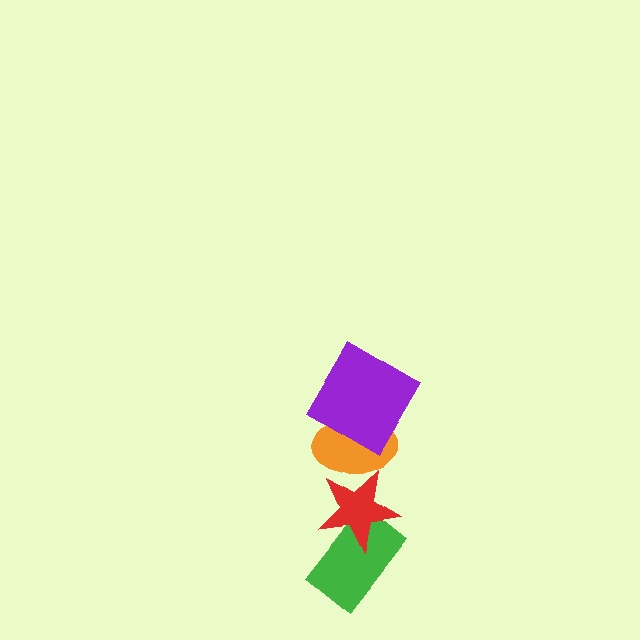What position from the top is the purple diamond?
The purple diamond is 1st from the top.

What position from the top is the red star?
The red star is 3rd from the top.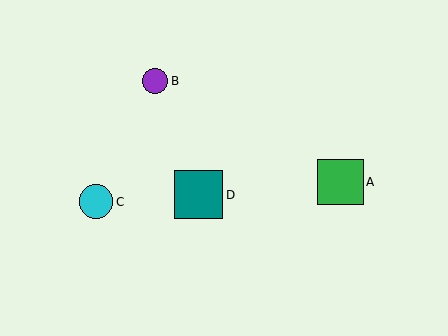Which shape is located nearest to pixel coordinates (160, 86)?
The purple circle (labeled B) at (155, 81) is nearest to that location.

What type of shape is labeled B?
Shape B is a purple circle.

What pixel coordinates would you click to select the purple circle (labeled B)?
Click at (155, 81) to select the purple circle B.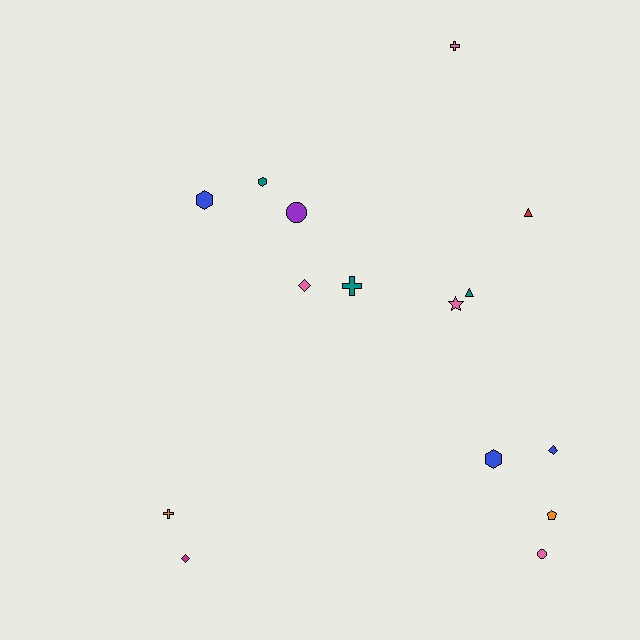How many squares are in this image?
There are no squares.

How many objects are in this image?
There are 15 objects.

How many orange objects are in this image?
There are 2 orange objects.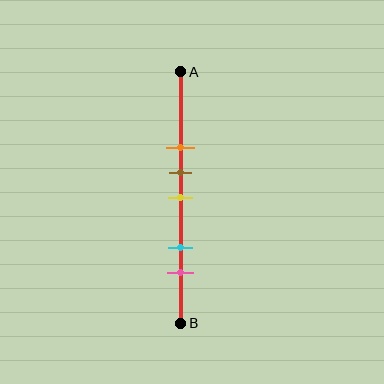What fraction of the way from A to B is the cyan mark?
The cyan mark is approximately 70% (0.7) of the way from A to B.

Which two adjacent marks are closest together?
The brown and yellow marks are the closest adjacent pair.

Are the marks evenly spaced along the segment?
No, the marks are not evenly spaced.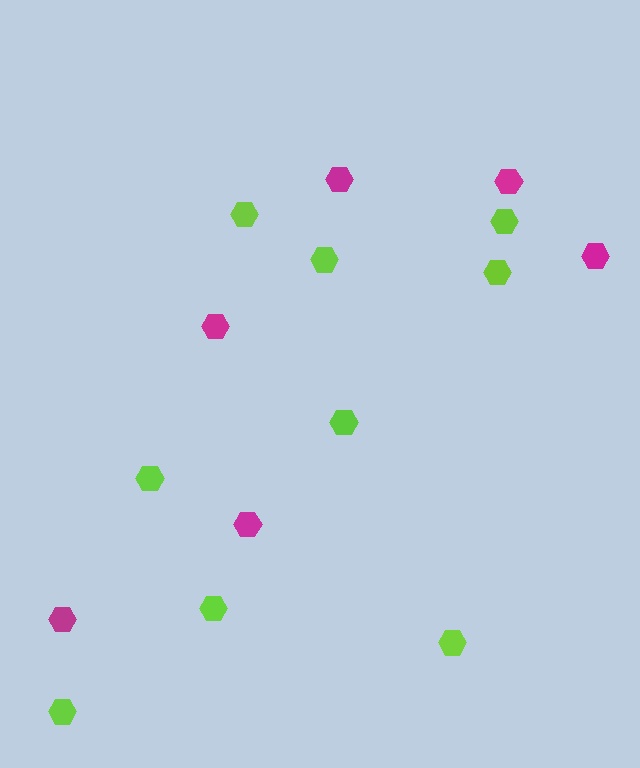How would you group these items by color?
There are 2 groups: one group of lime hexagons (9) and one group of magenta hexagons (6).